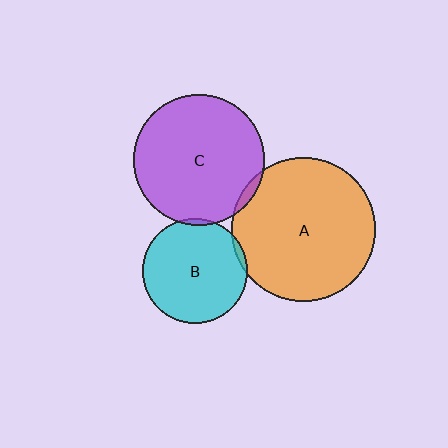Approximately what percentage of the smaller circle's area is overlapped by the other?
Approximately 5%.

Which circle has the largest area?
Circle A (orange).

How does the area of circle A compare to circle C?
Approximately 1.2 times.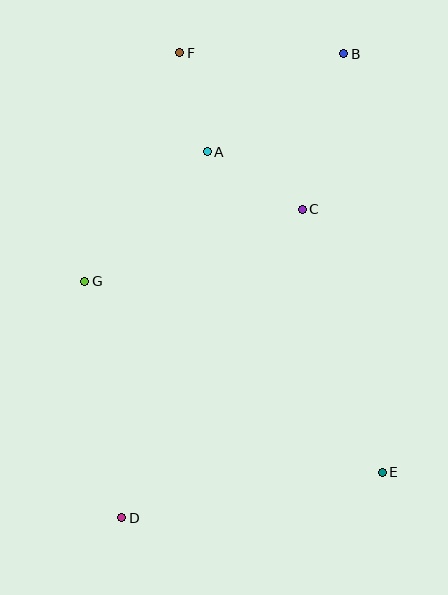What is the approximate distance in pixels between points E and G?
The distance between E and G is approximately 354 pixels.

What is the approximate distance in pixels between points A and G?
The distance between A and G is approximately 178 pixels.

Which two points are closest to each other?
Points A and F are closest to each other.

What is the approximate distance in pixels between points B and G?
The distance between B and G is approximately 345 pixels.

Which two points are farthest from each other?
Points B and D are farthest from each other.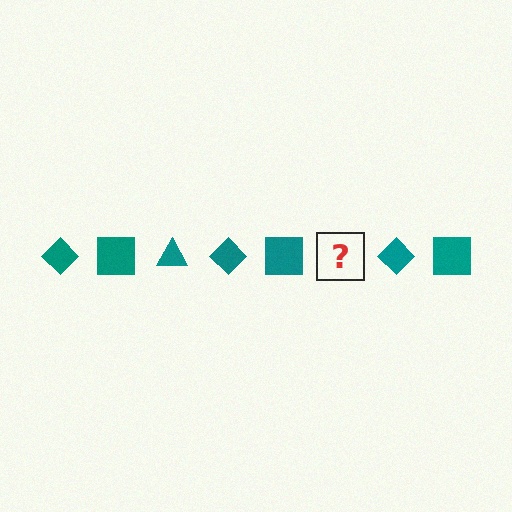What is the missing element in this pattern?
The missing element is a teal triangle.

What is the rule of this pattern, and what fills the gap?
The rule is that the pattern cycles through diamond, square, triangle shapes in teal. The gap should be filled with a teal triangle.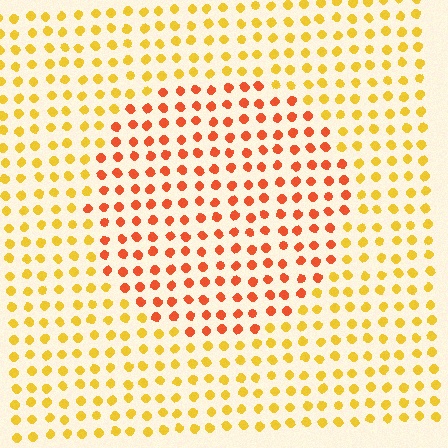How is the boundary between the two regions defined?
The boundary is defined purely by a slight shift in hue (about 37 degrees). Spacing, size, and orientation are identical on both sides.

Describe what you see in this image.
The image is filled with small yellow elements in a uniform arrangement. A circle-shaped region is visible where the elements are tinted to a slightly different hue, forming a subtle color boundary.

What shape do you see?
I see a circle.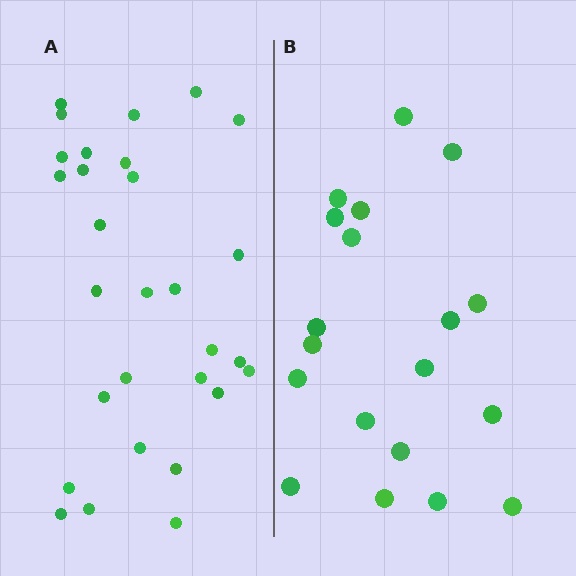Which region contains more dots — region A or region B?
Region A (the left region) has more dots.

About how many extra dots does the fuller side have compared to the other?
Region A has roughly 10 or so more dots than region B.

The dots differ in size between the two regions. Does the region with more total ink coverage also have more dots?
No. Region B has more total ink coverage because its dots are larger, but region A actually contains more individual dots. Total area can be misleading — the number of items is what matters here.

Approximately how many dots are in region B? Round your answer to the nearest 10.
About 20 dots. (The exact count is 19, which rounds to 20.)